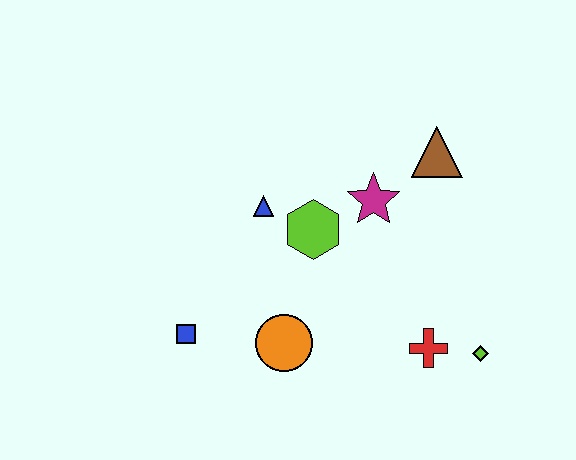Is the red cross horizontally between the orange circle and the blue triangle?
No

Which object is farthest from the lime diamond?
The blue square is farthest from the lime diamond.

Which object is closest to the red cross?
The lime diamond is closest to the red cross.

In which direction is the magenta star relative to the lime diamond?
The magenta star is above the lime diamond.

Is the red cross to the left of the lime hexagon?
No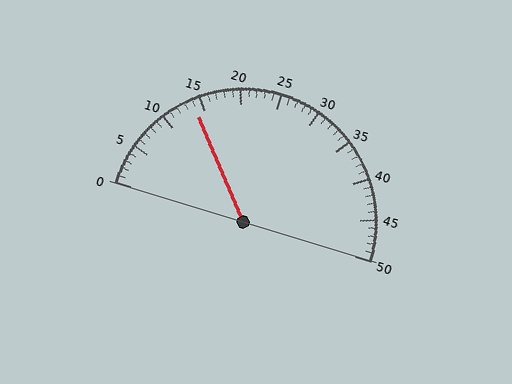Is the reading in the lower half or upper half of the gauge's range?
The reading is in the lower half of the range (0 to 50).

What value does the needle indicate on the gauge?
The needle indicates approximately 14.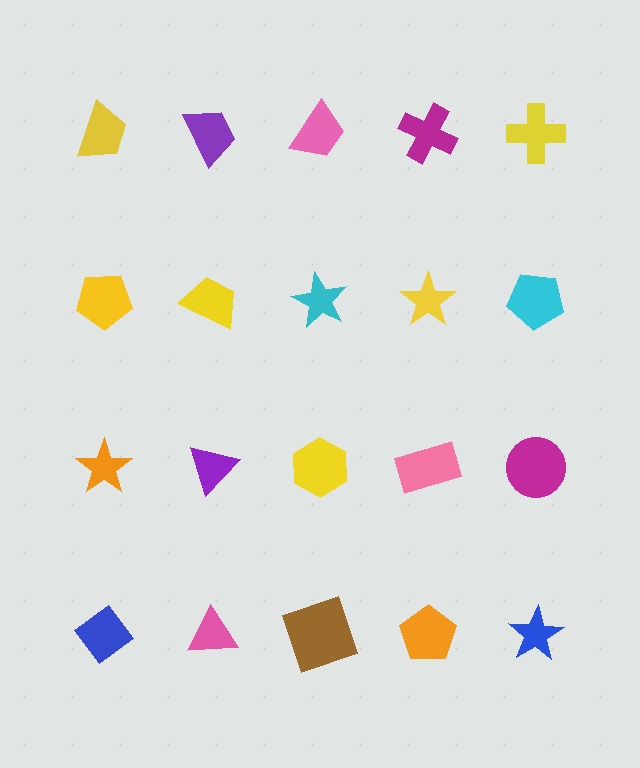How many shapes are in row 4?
5 shapes.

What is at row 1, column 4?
A magenta cross.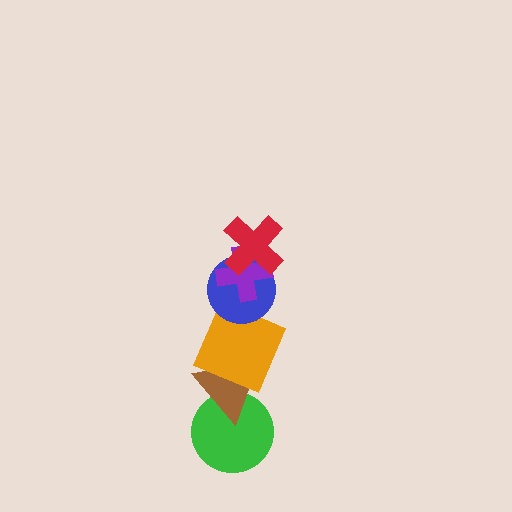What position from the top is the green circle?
The green circle is 6th from the top.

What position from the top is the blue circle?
The blue circle is 3rd from the top.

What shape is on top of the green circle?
The brown triangle is on top of the green circle.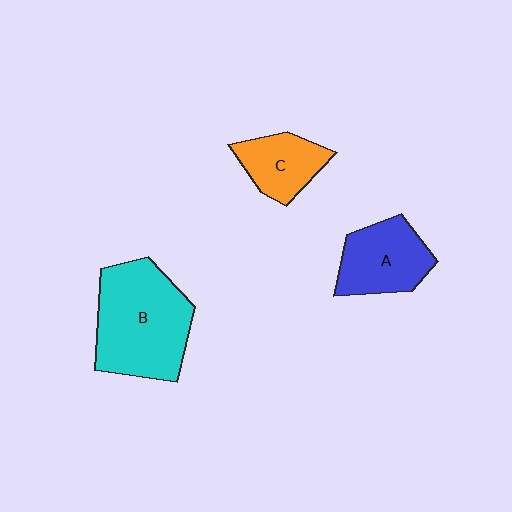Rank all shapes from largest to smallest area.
From largest to smallest: B (cyan), A (blue), C (orange).